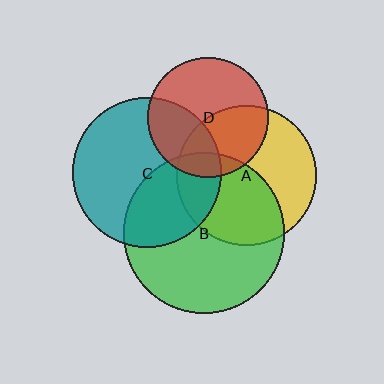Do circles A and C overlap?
Yes.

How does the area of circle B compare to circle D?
Approximately 1.8 times.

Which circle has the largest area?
Circle B (green).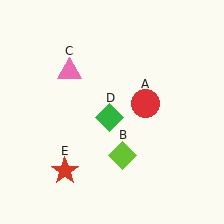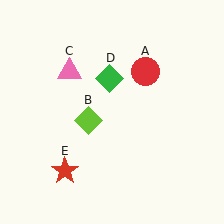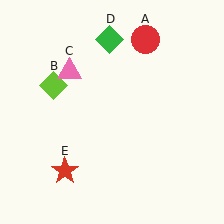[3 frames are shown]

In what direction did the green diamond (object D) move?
The green diamond (object D) moved up.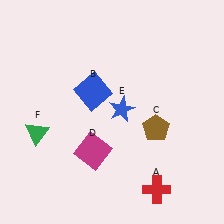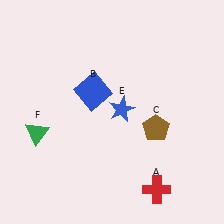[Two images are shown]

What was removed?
The magenta square (D) was removed in Image 2.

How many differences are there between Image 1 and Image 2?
There is 1 difference between the two images.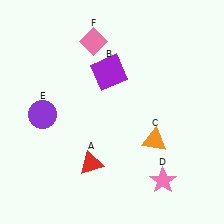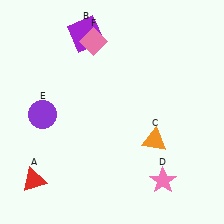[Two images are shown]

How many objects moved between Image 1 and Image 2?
2 objects moved between the two images.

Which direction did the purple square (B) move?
The purple square (B) moved up.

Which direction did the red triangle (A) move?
The red triangle (A) moved left.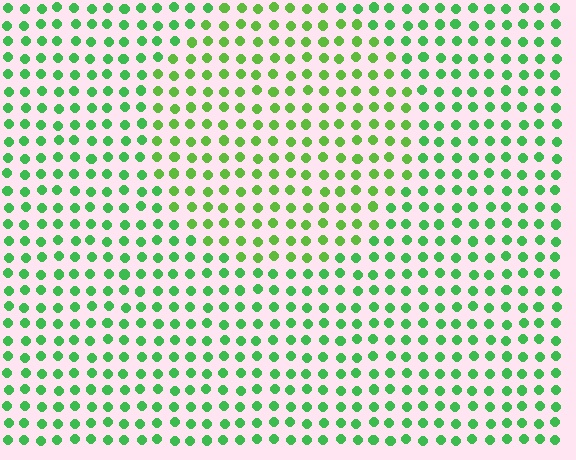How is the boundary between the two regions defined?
The boundary is defined purely by a slight shift in hue (about 25 degrees). Spacing, size, and orientation are identical on both sides.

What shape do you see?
I see a circle.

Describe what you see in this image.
The image is filled with small green elements in a uniform arrangement. A circle-shaped region is visible where the elements are tinted to a slightly different hue, forming a subtle color boundary.